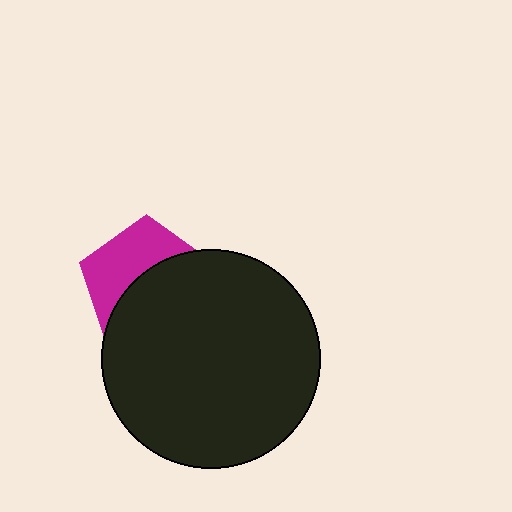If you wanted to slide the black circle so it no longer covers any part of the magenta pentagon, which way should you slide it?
Slide it down — that is the most direct way to separate the two shapes.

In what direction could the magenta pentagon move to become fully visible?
The magenta pentagon could move up. That would shift it out from behind the black circle entirely.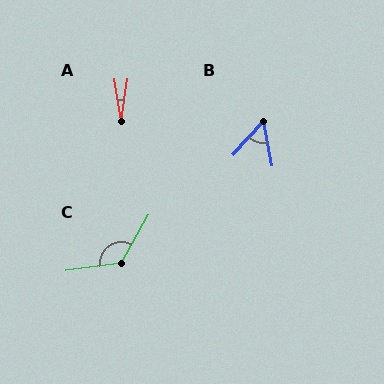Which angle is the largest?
C, at approximately 127 degrees.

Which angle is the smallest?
A, at approximately 17 degrees.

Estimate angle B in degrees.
Approximately 53 degrees.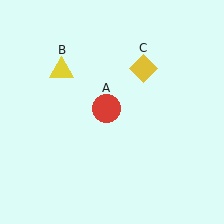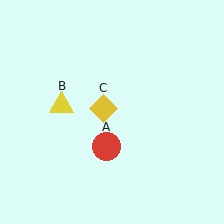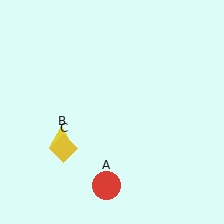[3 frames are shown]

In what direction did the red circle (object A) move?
The red circle (object A) moved down.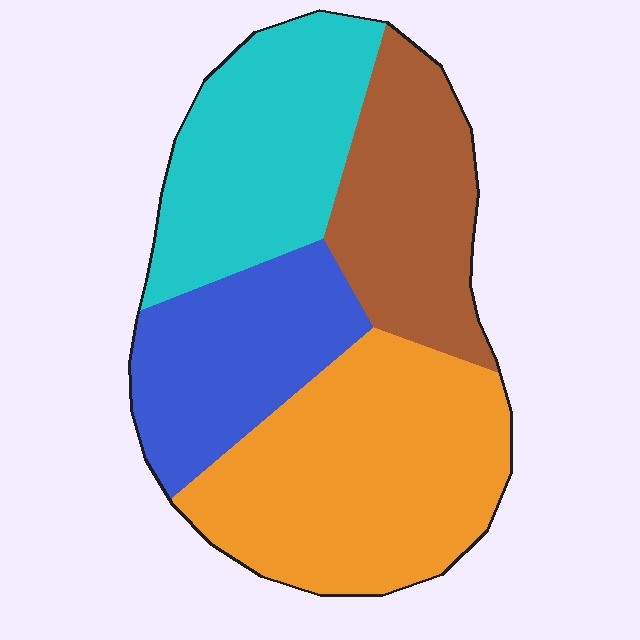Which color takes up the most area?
Orange, at roughly 35%.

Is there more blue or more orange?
Orange.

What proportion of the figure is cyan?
Cyan covers roughly 25% of the figure.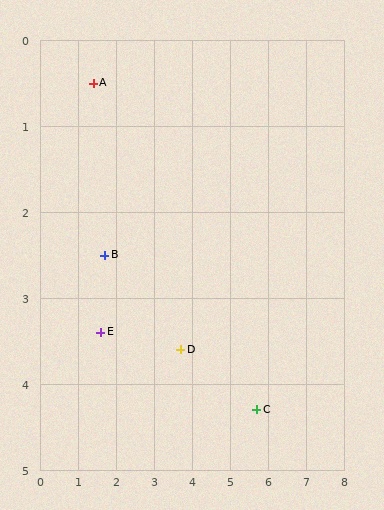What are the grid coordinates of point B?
Point B is at approximately (1.7, 2.5).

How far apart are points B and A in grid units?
Points B and A are about 2.0 grid units apart.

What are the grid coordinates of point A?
Point A is at approximately (1.4, 0.5).